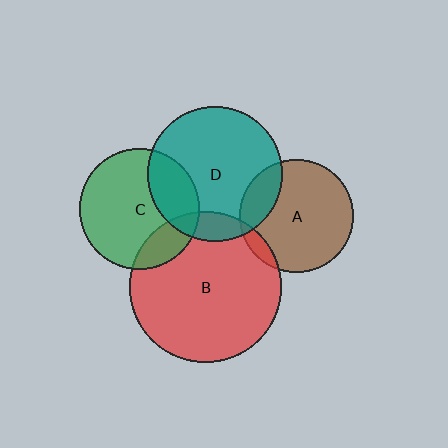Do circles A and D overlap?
Yes.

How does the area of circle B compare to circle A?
Approximately 1.8 times.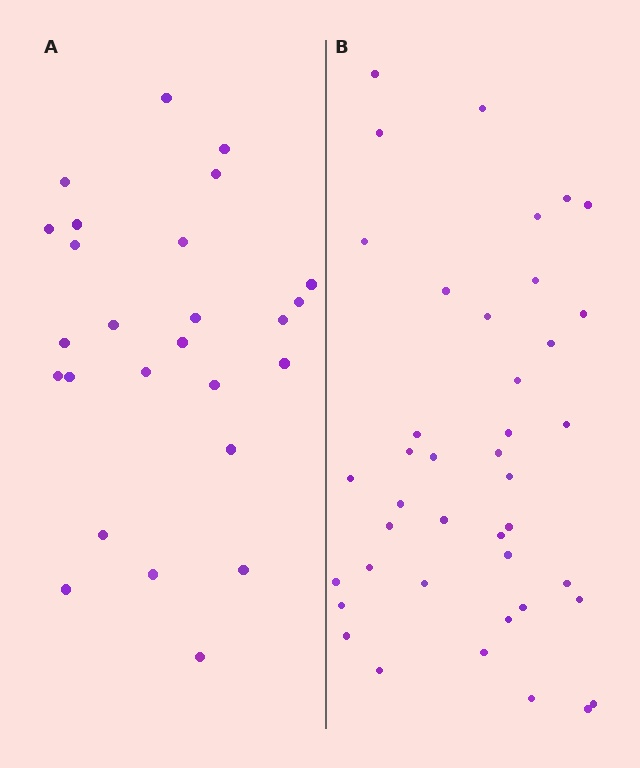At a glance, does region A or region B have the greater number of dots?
Region B (the right region) has more dots.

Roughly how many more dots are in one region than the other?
Region B has approximately 15 more dots than region A.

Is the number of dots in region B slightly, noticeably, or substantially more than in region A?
Region B has substantially more. The ratio is roughly 1.6 to 1.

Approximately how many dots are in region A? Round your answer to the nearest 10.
About 30 dots. (The exact count is 26, which rounds to 30.)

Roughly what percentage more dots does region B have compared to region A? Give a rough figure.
About 60% more.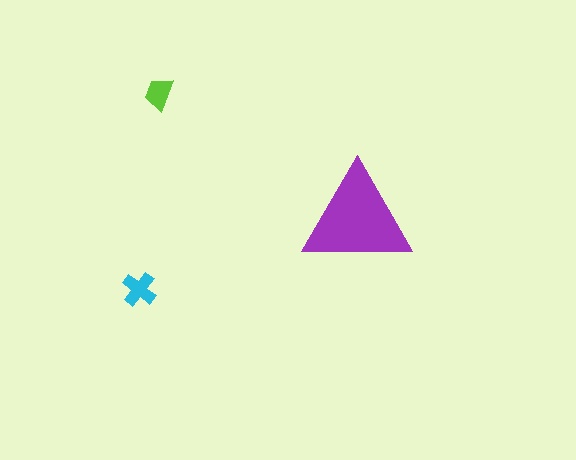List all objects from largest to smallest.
The purple triangle, the cyan cross, the lime trapezoid.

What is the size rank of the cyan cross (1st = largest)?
2nd.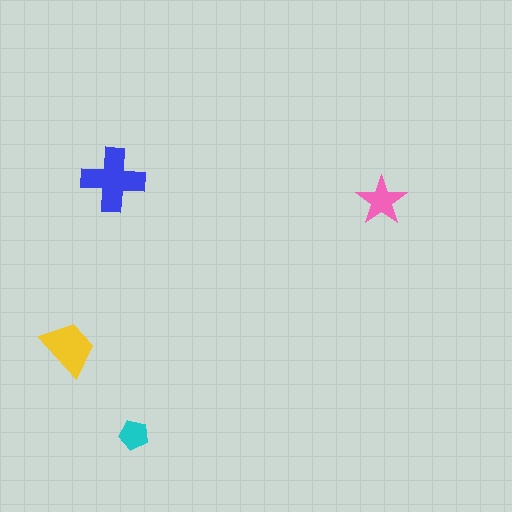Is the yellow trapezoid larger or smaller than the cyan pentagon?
Larger.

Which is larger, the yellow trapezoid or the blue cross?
The blue cross.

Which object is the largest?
The blue cross.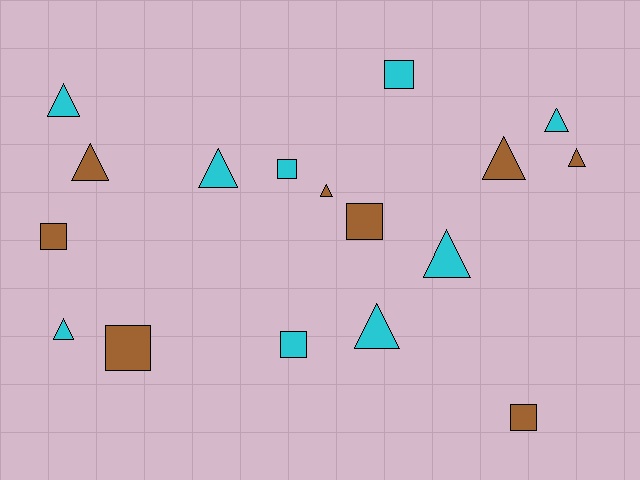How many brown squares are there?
There are 4 brown squares.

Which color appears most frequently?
Cyan, with 9 objects.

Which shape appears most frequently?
Triangle, with 10 objects.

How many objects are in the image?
There are 17 objects.